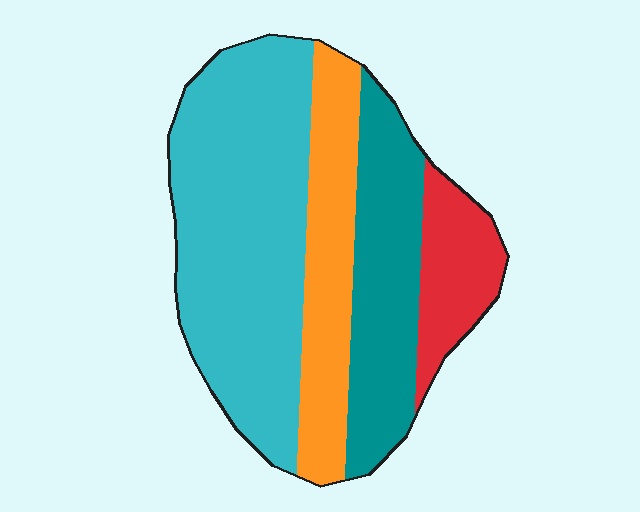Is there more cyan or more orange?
Cyan.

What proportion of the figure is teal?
Teal covers 23% of the figure.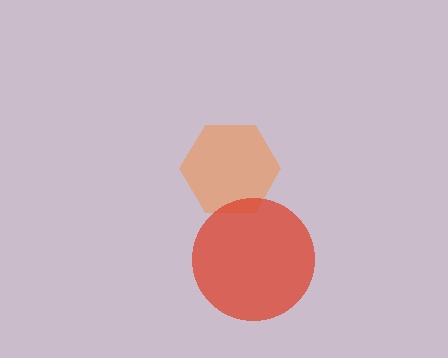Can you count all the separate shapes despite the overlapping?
Yes, there are 2 separate shapes.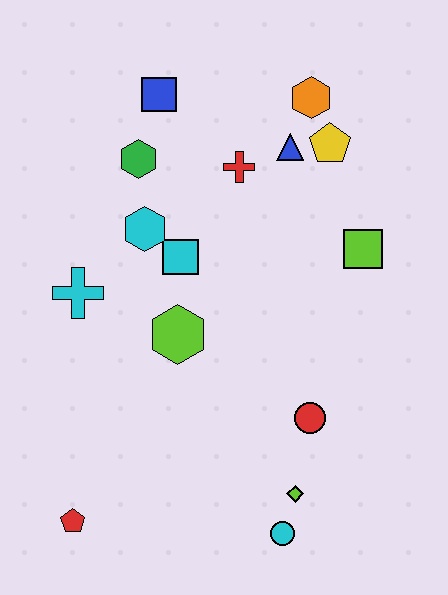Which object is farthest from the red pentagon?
The orange hexagon is farthest from the red pentagon.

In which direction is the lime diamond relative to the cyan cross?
The lime diamond is to the right of the cyan cross.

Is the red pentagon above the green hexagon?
No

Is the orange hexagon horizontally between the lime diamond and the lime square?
Yes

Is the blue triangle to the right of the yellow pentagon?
No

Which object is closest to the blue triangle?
The yellow pentagon is closest to the blue triangle.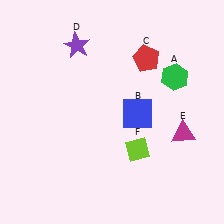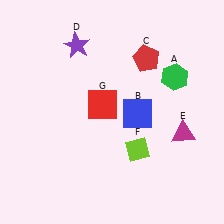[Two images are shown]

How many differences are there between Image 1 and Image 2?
There is 1 difference between the two images.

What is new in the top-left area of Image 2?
A red square (G) was added in the top-left area of Image 2.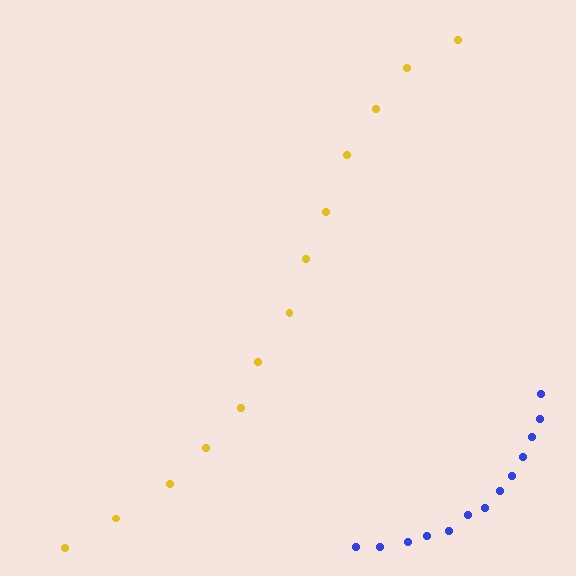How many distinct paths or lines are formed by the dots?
There are 2 distinct paths.